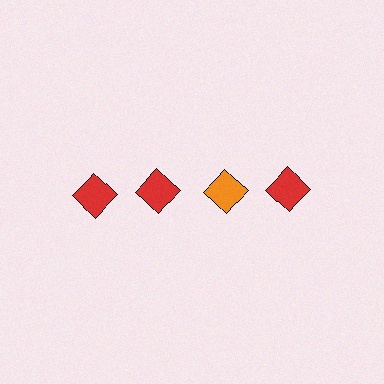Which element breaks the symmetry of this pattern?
The orange diamond in the top row, center column breaks the symmetry. All other shapes are red diamonds.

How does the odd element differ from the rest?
It has a different color: orange instead of red.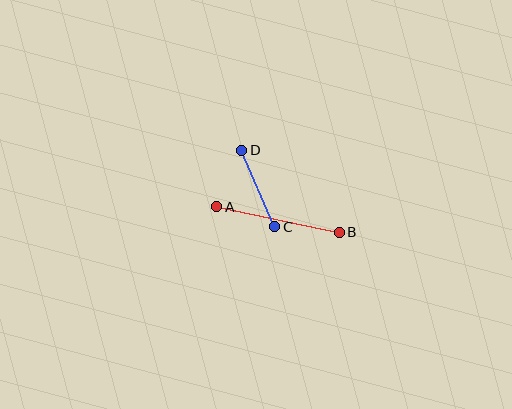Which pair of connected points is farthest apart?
Points A and B are farthest apart.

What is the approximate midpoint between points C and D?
The midpoint is at approximately (258, 189) pixels.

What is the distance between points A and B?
The distance is approximately 125 pixels.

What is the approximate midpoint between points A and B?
The midpoint is at approximately (278, 219) pixels.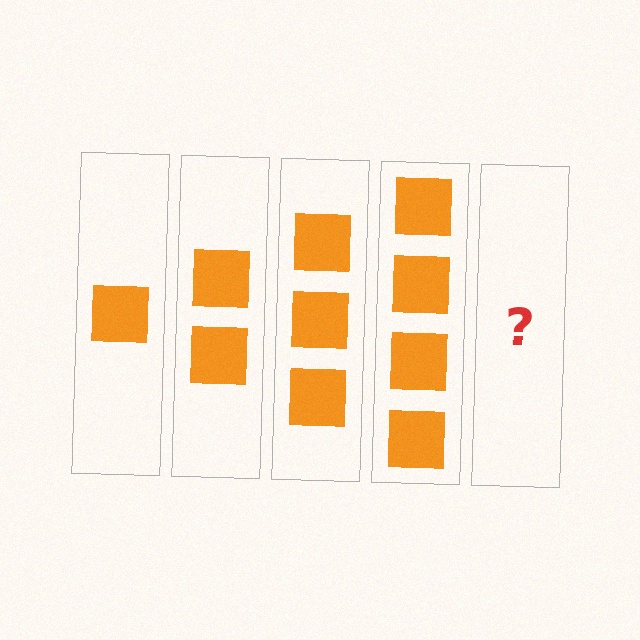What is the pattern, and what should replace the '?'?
The pattern is that each step adds one more square. The '?' should be 5 squares.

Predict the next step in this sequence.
The next step is 5 squares.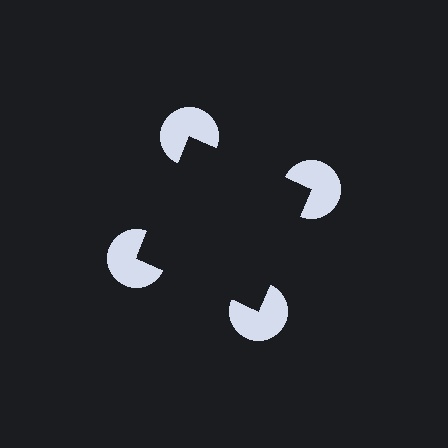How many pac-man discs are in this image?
There are 4 — one at each vertex of the illusory square.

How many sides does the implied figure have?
4 sides.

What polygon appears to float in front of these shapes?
An illusory square — its edges are inferred from the aligned wedge cuts in the pac-man discs, not physically drawn.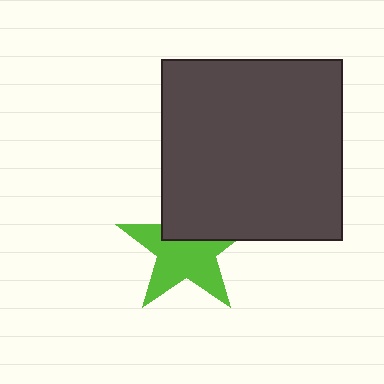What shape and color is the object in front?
The object in front is a dark gray square.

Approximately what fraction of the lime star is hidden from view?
Roughly 37% of the lime star is hidden behind the dark gray square.